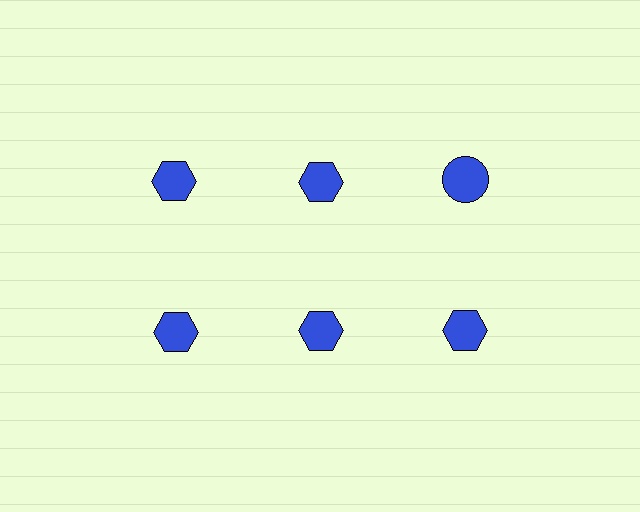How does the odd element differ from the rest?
It has a different shape: circle instead of hexagon.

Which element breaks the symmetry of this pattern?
The blue circle in the top row, center column breaks the symmetry. All other shapes are blue hexagons.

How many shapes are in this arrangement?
There are 6 shapes arranged in a grid pattern.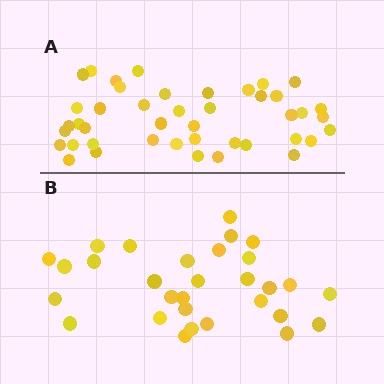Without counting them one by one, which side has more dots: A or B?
Region A (the top region) has more dots.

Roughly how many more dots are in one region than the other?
Region A has approximately 15 more dots than region B.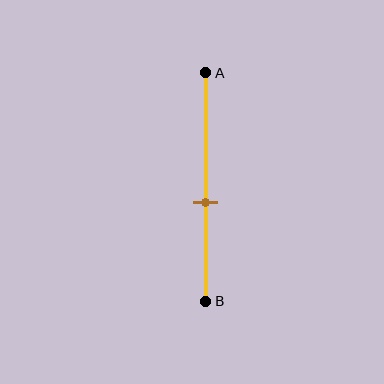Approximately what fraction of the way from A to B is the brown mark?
The brown mark is approximately 55% of the way from A to B.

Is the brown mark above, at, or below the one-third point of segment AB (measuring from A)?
The brown mark is below the one-third point of segment AB.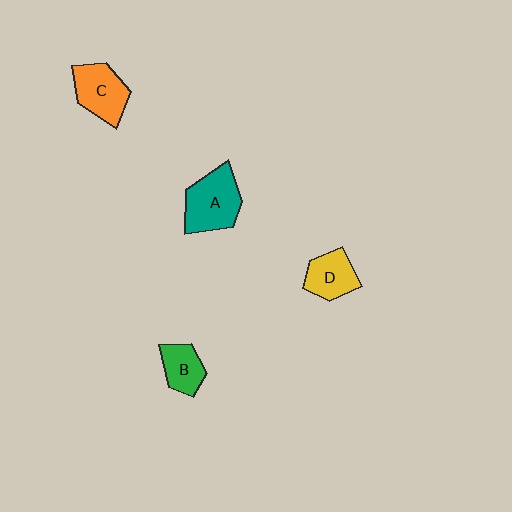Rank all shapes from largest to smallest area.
From largest to smallest: A (teal), C (orange), D (yellow), B (green).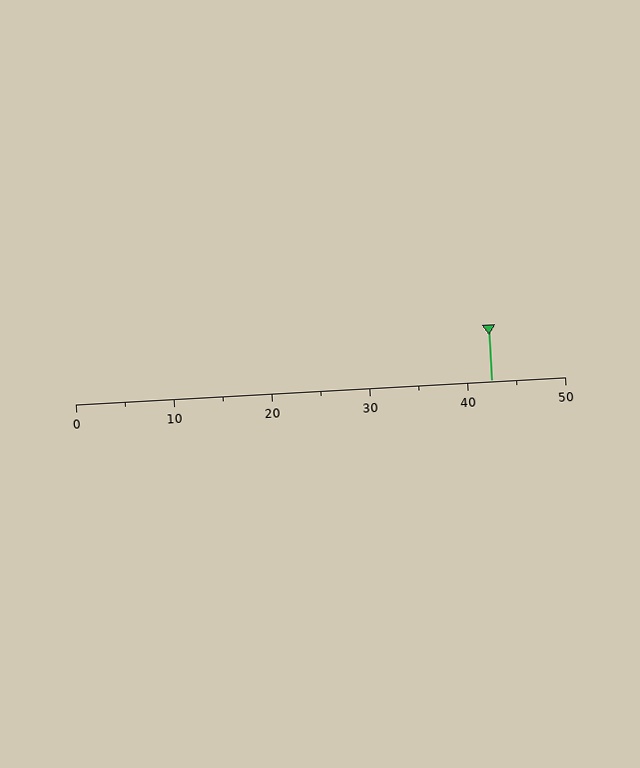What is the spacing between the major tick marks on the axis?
The major ticks are spaced 10 apart.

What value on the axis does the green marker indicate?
The marker indicates approximately 42.5.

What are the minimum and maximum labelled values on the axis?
The axis runs from 0 to 50.